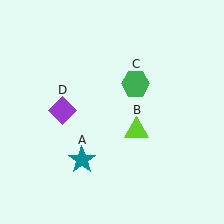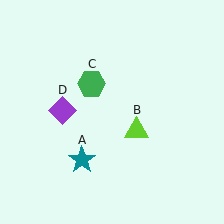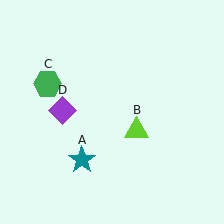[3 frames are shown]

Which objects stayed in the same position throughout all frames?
Teal star (object A) and lime triangle (object B) and purple diamond (object D) remained stationary.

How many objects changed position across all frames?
1 object changed position: green hexagon (object C).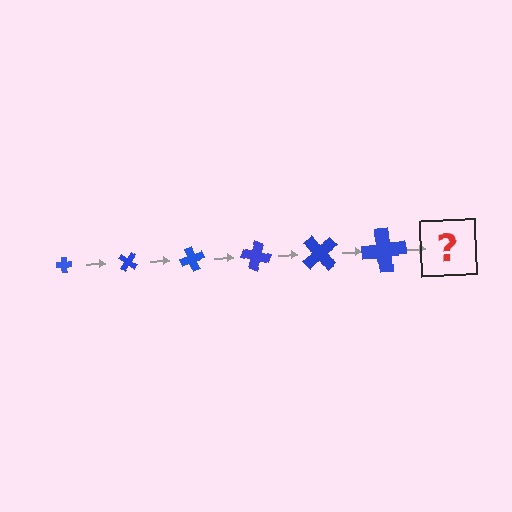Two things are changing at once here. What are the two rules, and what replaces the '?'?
The two rules are that the cross grows larger each step and it rotates 35 degrees each step. The '?' should be a cross, larger than the previous one and rotated 210 degrees from the start.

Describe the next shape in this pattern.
It should be a cross, larger than the previous one and rotated 210 degrees from the start.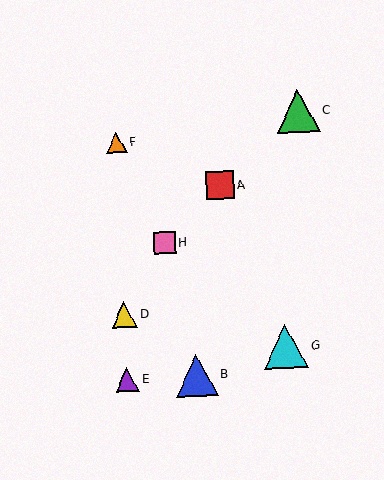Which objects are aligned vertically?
Objects D, E, F are aligned vertically.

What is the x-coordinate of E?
Object E is at x≈127.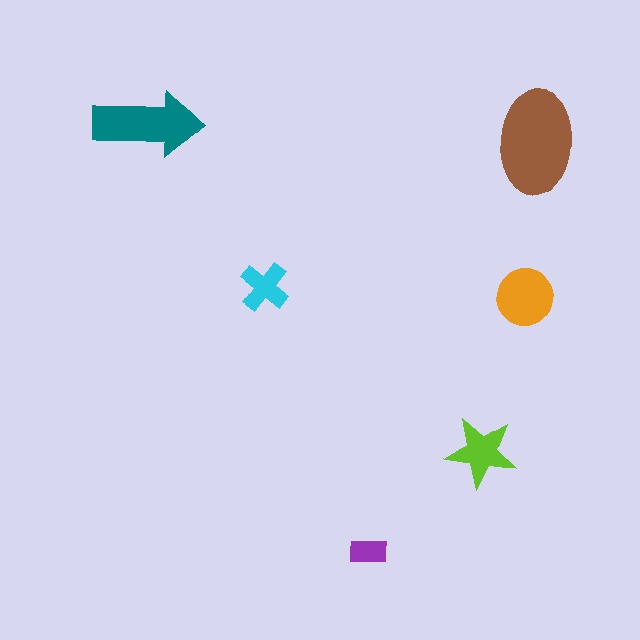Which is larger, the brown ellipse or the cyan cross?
The brown ellipse.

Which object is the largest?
The brown ellipse.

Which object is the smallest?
The purple rectangle.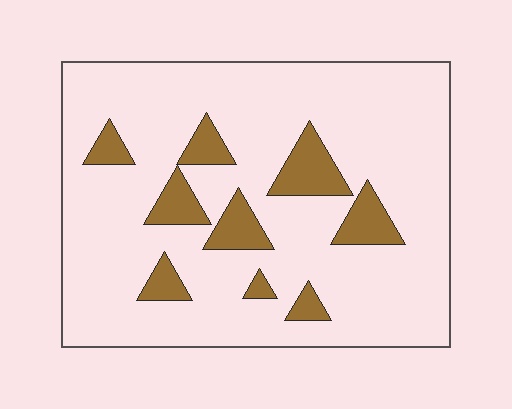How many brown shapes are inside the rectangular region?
9.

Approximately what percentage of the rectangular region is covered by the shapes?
Approximately 15%.